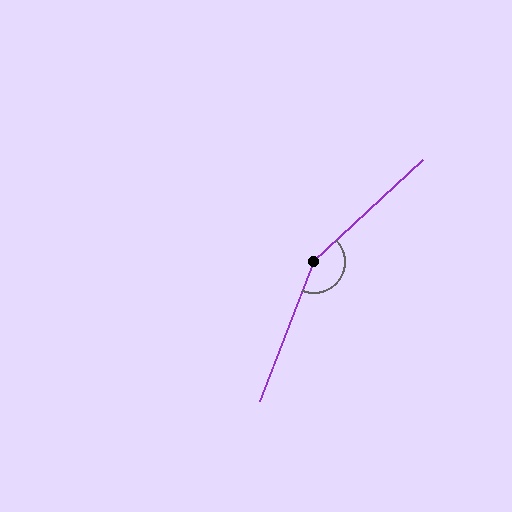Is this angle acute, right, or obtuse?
It is obtuse.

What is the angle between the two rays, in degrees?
Approximately 154 degrees.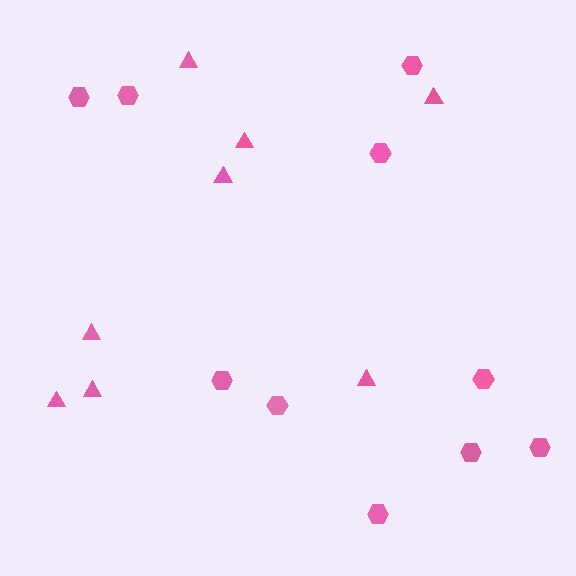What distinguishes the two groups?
There are 2 groups: one group of triangles (8) and one group of hexagons (10).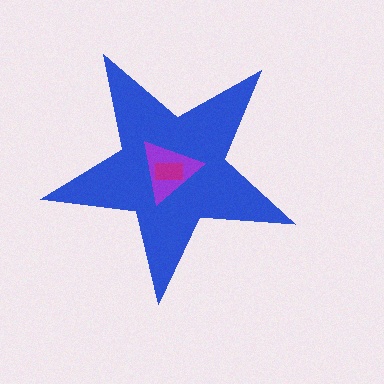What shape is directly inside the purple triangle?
The magenta rectangle.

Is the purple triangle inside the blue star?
Yes.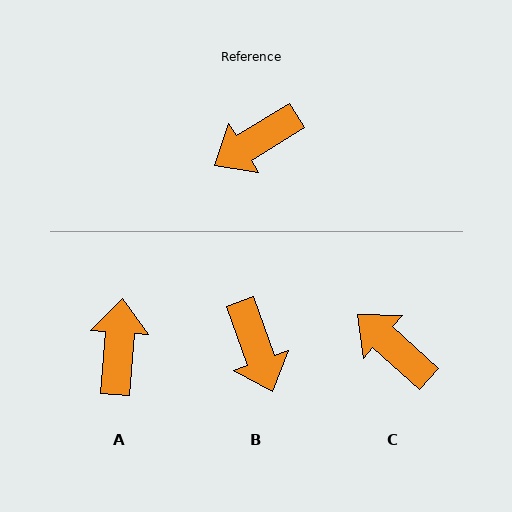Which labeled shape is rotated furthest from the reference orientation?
A, about 125 degrees away.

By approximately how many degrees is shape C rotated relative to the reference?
Approximately 74 degrees clockwise.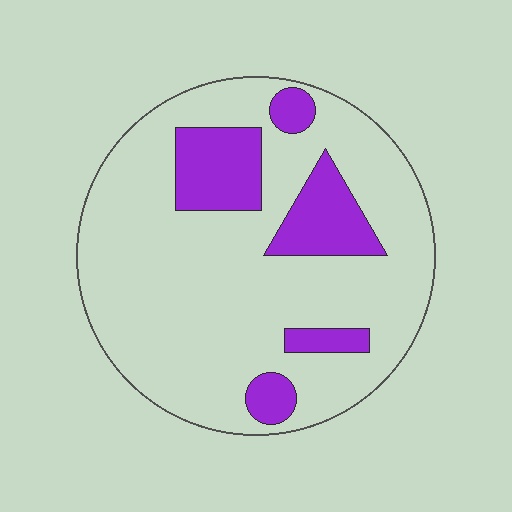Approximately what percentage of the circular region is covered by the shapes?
Approximately 20%.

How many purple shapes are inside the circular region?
5.